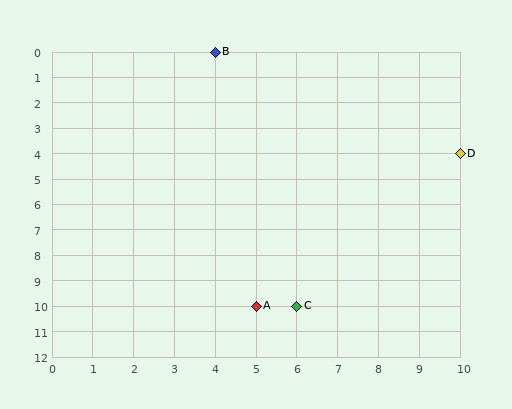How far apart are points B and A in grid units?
Points B and A are 1 column and 10 rows apart (about 10.0 grid units diagonally).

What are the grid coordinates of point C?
Point C is at grid coordinates (6, 10).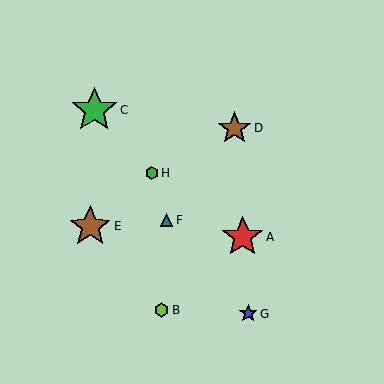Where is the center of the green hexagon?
The center of the green hexagon is at (152, 173).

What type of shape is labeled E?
Shape E is a brown star.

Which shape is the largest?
The green star (labeled C) is the largest.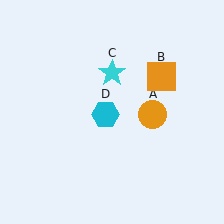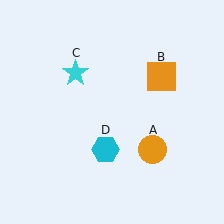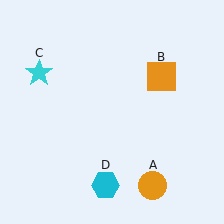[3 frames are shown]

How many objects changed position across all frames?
3 objects changed position: orange circle (object A), cyan star (object C), cyan hexagon (object D).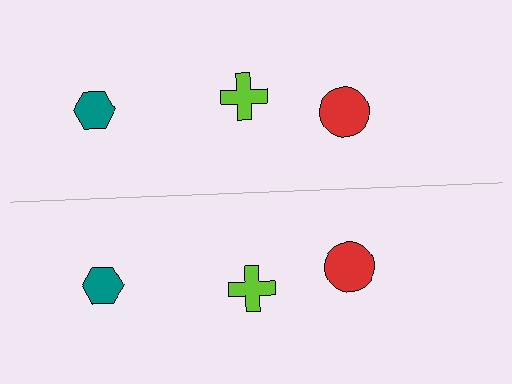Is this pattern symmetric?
Yes, this pattern has bilateral (reflection) symmetry.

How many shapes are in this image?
There are 6 shapes in this image.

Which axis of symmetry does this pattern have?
The pattern has a horizontal axis of symmetry running through the center of the image.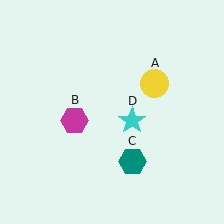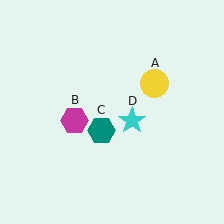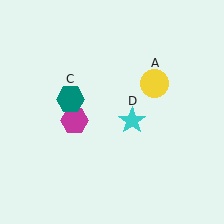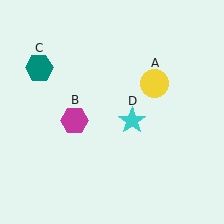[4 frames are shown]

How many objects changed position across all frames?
1 object changed position: teal hexagon (object C).